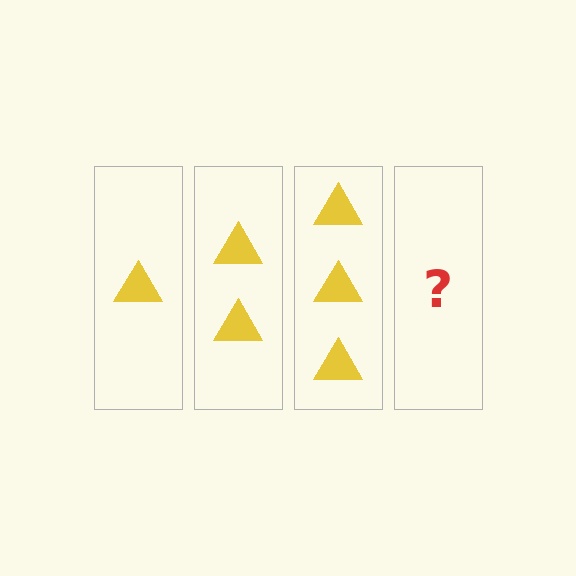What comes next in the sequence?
The next element should be 4 triangles.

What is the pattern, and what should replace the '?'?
The pattern is that each step adds one more triangle. The '?' should be 4 triangles.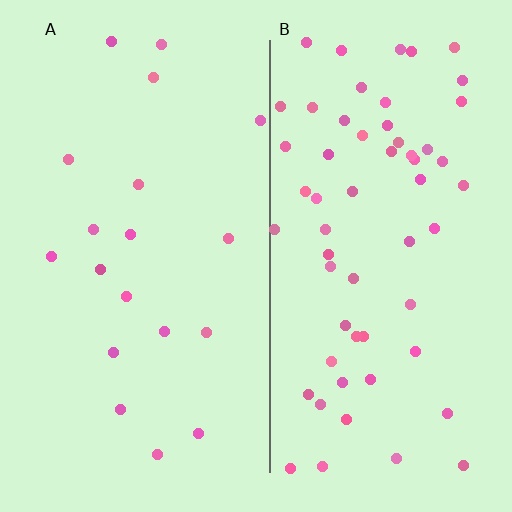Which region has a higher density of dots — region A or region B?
B (the right).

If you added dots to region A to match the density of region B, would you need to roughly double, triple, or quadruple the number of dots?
Approximately triple.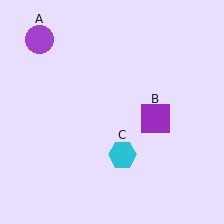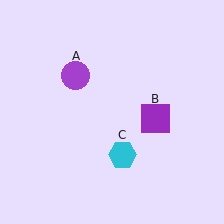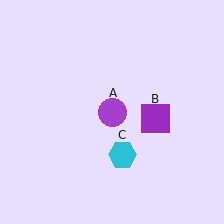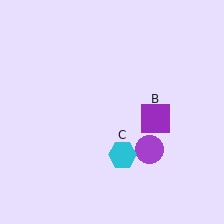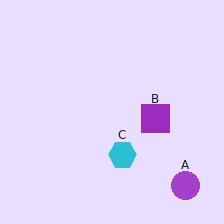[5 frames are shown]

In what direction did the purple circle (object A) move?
The purple circle (object A) moved down and to the right.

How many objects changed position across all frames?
1 object changed position: purple circle (object A).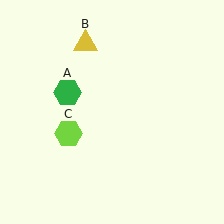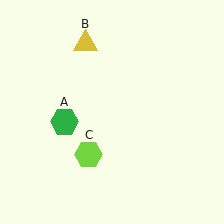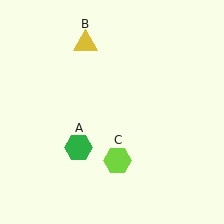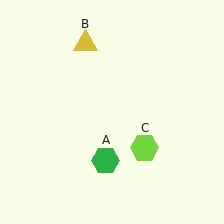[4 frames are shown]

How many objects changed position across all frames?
2 objects changed position: green hexagon (object A), lime hexagon (object C).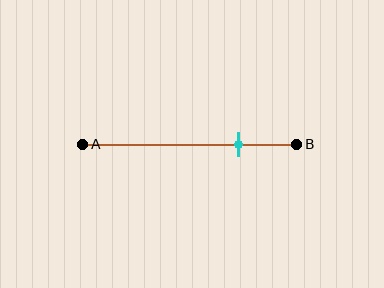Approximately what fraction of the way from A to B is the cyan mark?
The cyan mark is approximately 75% of the way from A to B.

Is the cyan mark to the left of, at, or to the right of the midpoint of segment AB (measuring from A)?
The cyan mark is to the right of the midpoint of segment AB.